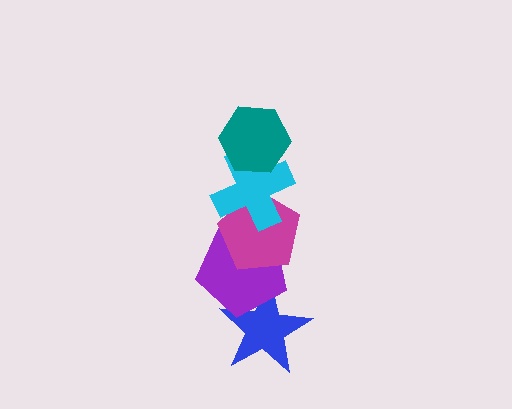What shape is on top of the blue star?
The purple pentagon is on top of the blue star.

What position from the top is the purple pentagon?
The purple pentagon is 4th from the top.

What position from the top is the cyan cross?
The cyan cross is 2nd from the top.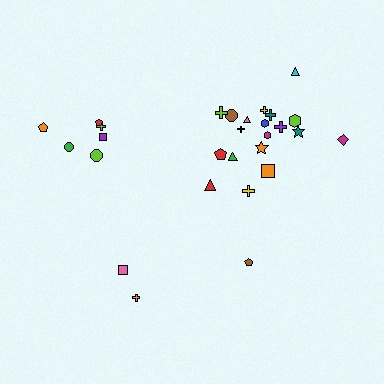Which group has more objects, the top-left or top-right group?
The top-right group.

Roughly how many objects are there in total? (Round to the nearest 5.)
Roughly 30 objects in total.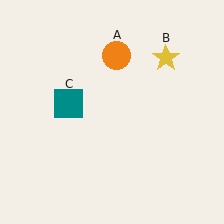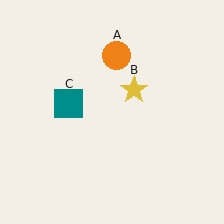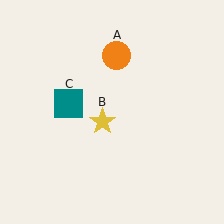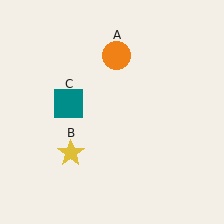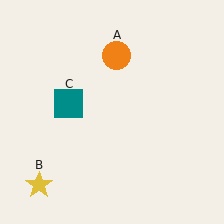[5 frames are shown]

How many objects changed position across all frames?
1 object changed position: yellow star (object B).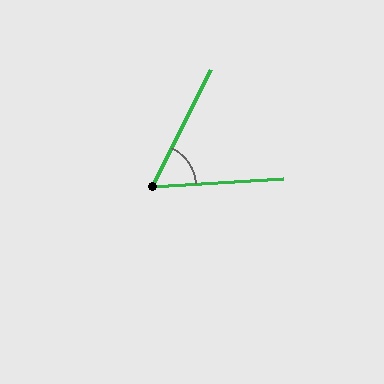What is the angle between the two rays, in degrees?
Approximately 60 degrees.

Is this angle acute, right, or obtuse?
It is acute.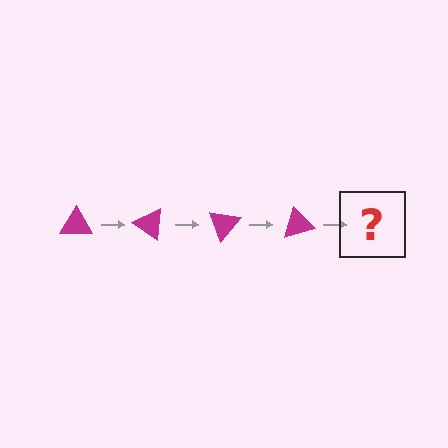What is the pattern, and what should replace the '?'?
The pattern is that the triangle rotates 35 degrees each step. The '?' should be a magenta triangle rotated 140 degrees.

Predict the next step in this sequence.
The next step is a magenta triangle rotated 140 degrees.